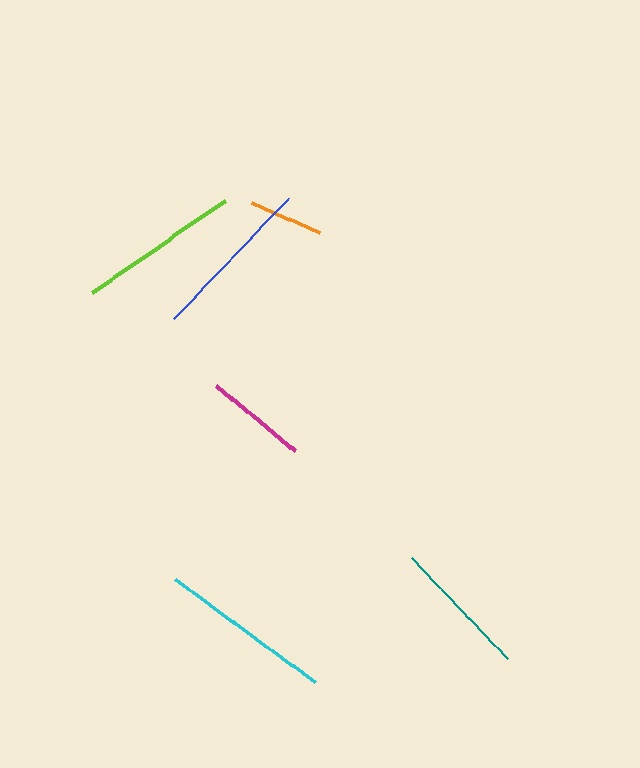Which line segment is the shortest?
The orange line is the shortest at approximately 75 pixels.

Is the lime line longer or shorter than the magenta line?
The lime line is longer than the magenta line.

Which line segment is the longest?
The cyan line is the longest at approximately 173 pixels.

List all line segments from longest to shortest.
From longest to shortest: cyan, blue, lime, teal, magenta, orange.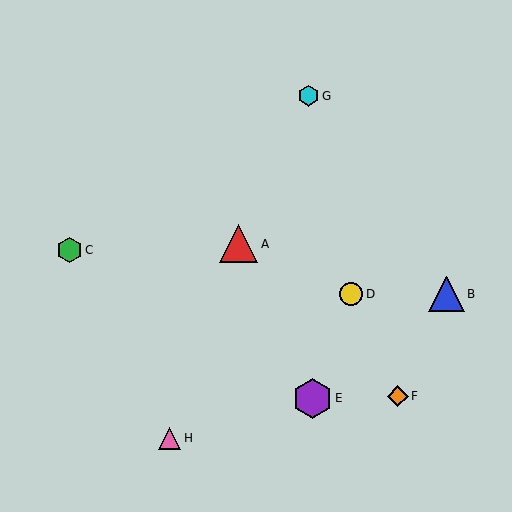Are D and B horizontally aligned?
Yes, both are at y≈294.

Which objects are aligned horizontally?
Objects B, D are aligned horizontally.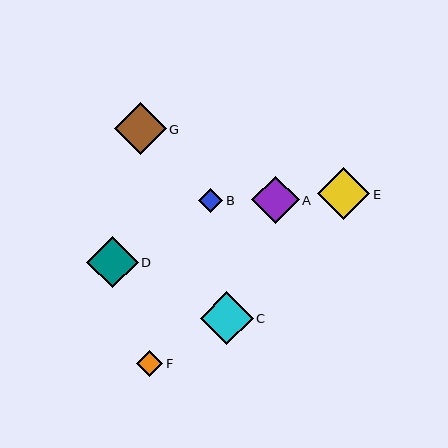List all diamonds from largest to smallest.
From largest to smallest: C, G, E, D, A, F, B.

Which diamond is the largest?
Diamond C is the largest with a size of approximately 53 pixels.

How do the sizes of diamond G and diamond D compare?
Diamond G and diamond D are approximately the same size.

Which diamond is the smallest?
Diamond B is the smallest with a size of approximately 24 pixels.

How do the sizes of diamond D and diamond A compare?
Diamond D and diamond A are approximately the same size.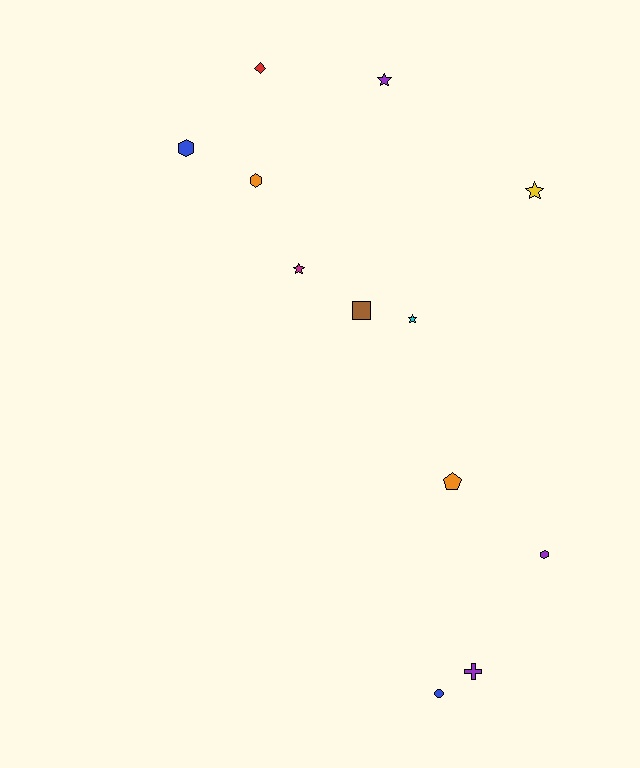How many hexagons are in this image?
There are 3 hexagons.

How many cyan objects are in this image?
There is 1 cyan object.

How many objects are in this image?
There are 12 objects.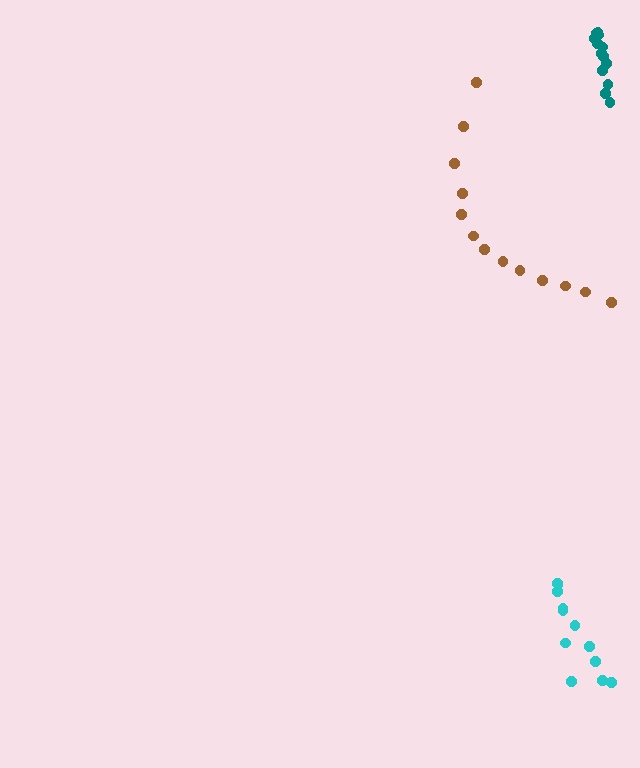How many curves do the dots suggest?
There are 3 distinct paths.